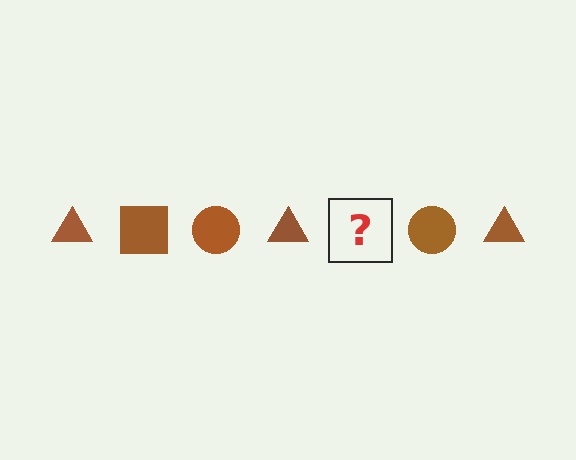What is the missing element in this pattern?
The missing element is a brown square.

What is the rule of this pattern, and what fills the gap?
The rule is that the pattern cycles through triangle, square, circle shapes in brown. The gap should be filled with a brown square.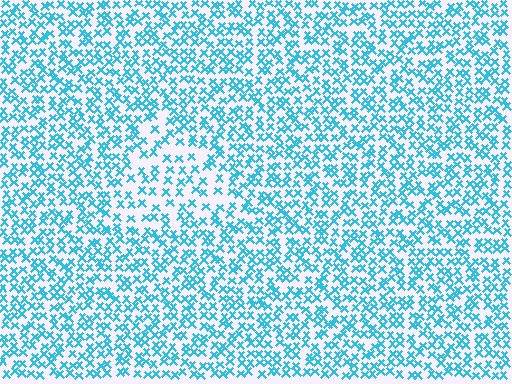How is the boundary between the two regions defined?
The boundary is defined by a change in element density (approximately 1.7x ratio). All elements are the same color, size, and shape.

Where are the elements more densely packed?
The elements are more densely packed outside the triangle boundary.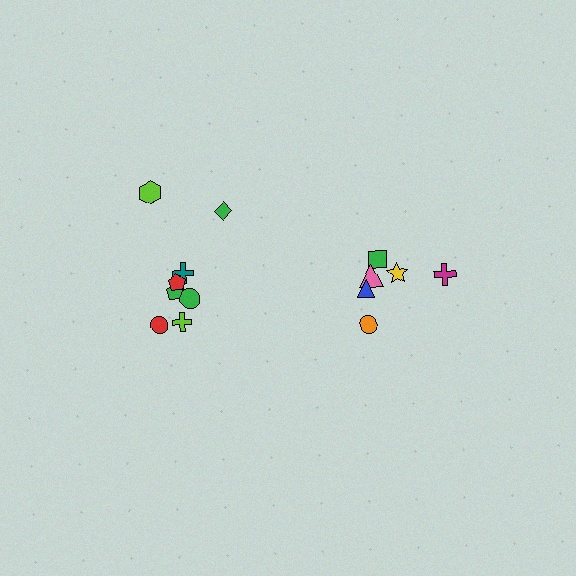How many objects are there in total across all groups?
There are 14 objects.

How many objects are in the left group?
There are 8 objects.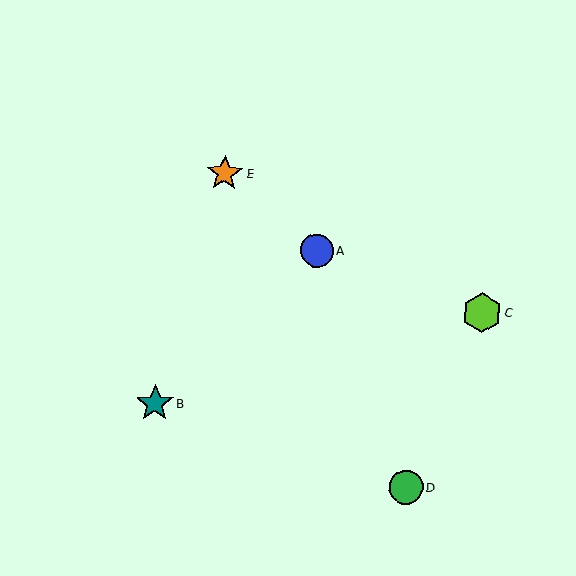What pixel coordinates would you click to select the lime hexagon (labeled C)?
Click at (482, 313) to select the lime hexagon C.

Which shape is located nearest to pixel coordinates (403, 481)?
The green circle (labeled D) at (406, 487) is nearest to that location.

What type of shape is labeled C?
Shape C is a lime hexagon.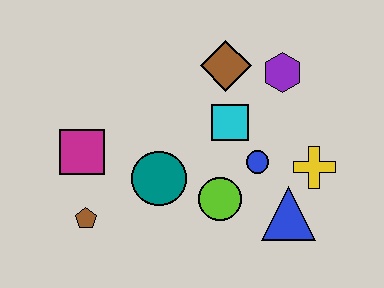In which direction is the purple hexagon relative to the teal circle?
The purple hexagon is to the right of the teal circle.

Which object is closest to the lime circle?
The blue circle is closest to the lime circle.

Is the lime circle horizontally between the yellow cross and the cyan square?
No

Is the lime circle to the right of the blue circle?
No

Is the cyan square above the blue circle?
Yes